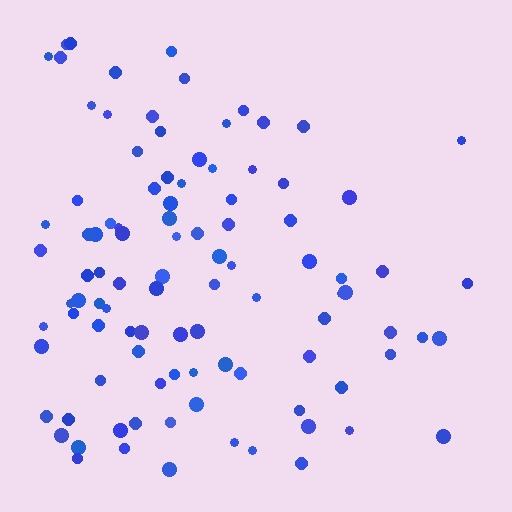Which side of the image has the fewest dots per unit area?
The right.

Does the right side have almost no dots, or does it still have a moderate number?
Still a moderate number, just noticeably fewer than the left.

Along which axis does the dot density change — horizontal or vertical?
Horizontal.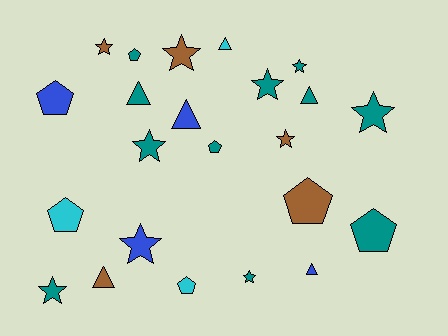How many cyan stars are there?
There are no cyan stars.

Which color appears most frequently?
Teal, with 11 objects.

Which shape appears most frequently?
Star, with 10 objects.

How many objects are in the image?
There are 23 objects.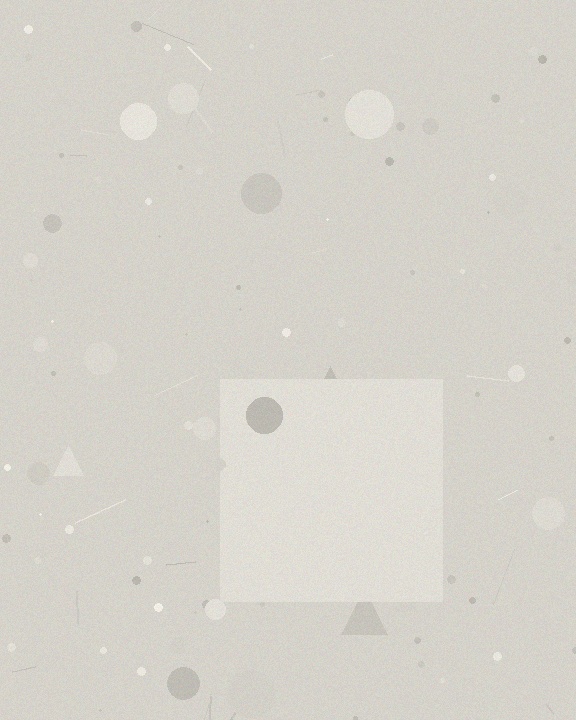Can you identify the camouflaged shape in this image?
The camouflaged shape is a square.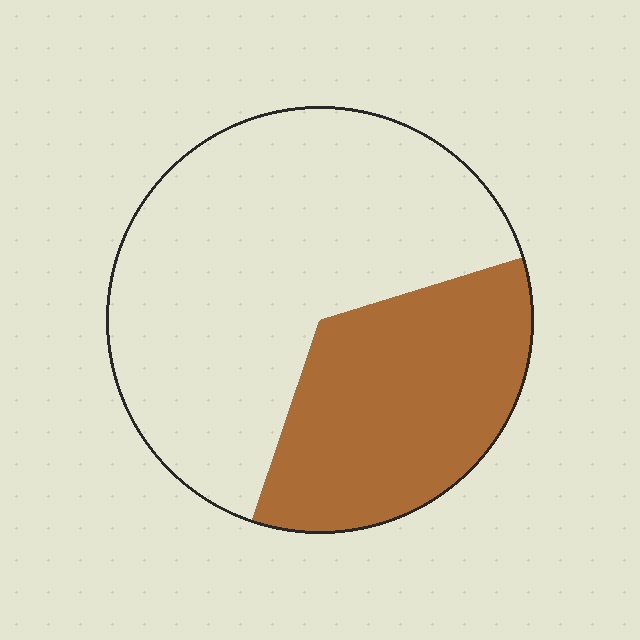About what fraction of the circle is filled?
About one third (1/3).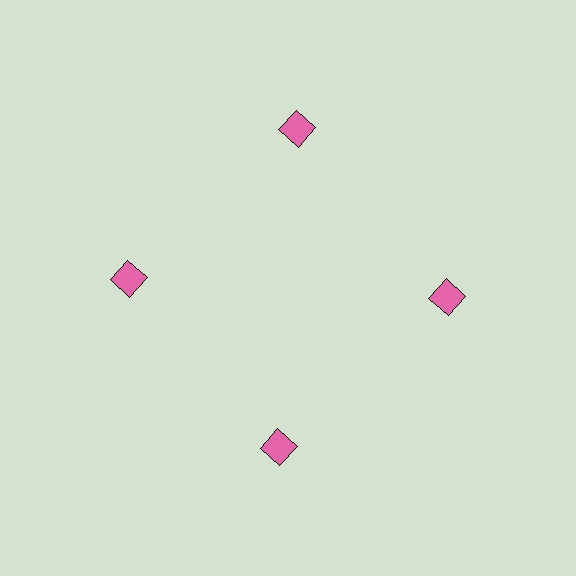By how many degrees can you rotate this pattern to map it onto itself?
The pattern maps onto itself every 90 degrees of rotation.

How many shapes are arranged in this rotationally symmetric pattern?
There are 4 shapes, arranged in 4 groups of 1.